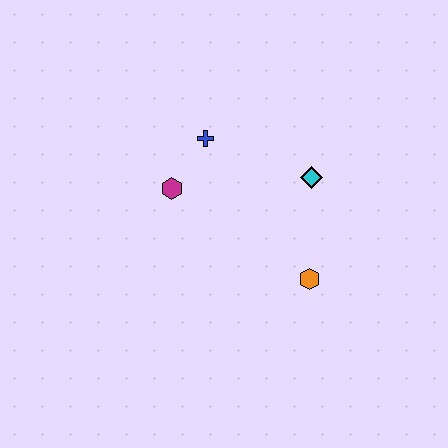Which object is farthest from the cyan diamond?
The magenta hexagon is farthest from the cyan diamond.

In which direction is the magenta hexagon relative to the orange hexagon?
The magenta hexagon is to the left of the orange hexagon.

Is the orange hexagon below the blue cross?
Yes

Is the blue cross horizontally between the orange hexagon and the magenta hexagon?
Yes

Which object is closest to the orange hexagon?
The cyan diamond is closest to the orange hexagon.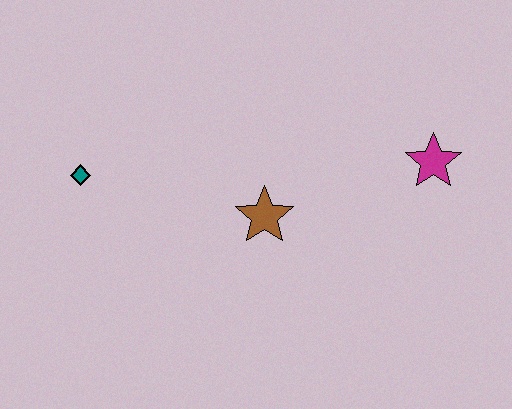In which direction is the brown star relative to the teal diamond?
The brown star is to the right of the teal diamond.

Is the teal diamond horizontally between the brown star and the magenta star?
No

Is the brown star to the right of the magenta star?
No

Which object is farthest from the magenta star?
The teal diamond is farthest from the magenta star.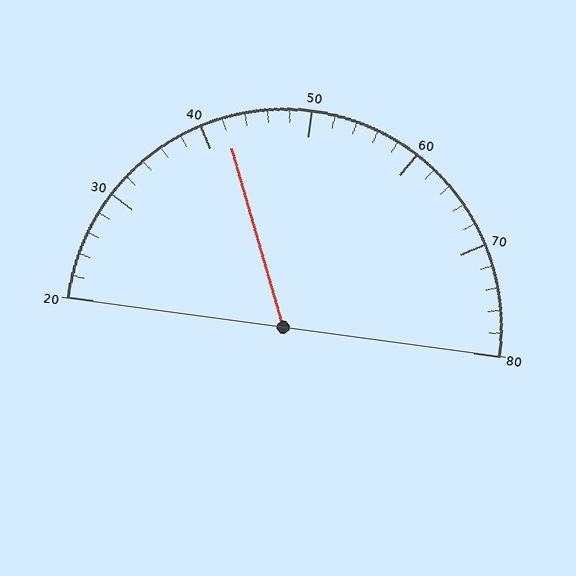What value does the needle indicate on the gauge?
The needle indicates approximately 42.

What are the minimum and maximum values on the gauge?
The gauge ranges from 20 to 80.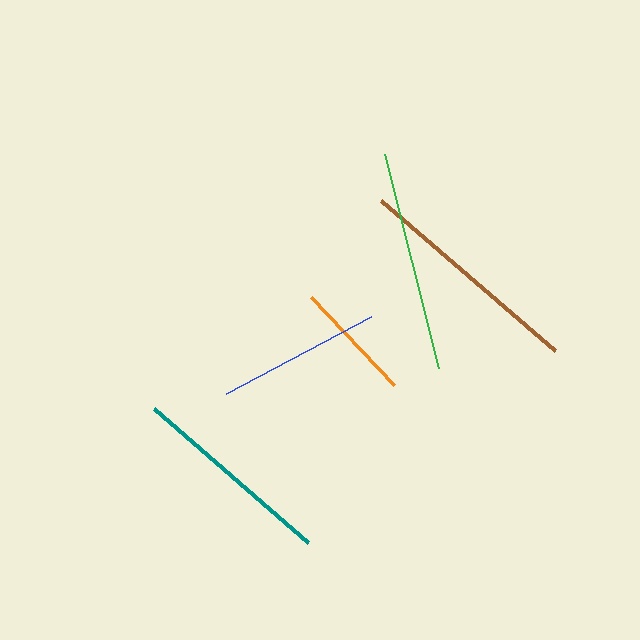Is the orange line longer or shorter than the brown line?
The brown line is longer than the orange line.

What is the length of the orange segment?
The orange segment is approximately 121 pixels long.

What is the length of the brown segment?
The brown segment is approximately 230 pixels long.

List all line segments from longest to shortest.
From longest to shortest: brown, green, teal, blue, orange.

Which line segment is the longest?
The brown line is the longest at approximately 230 pixels.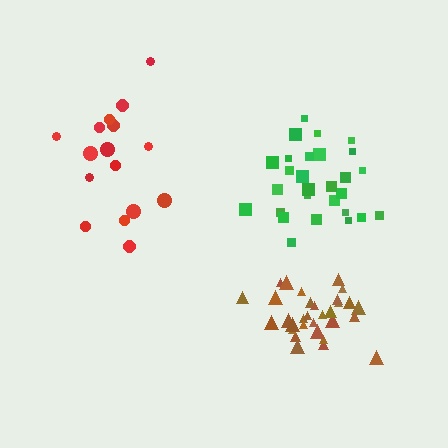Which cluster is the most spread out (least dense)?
Red.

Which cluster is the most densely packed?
Brown.